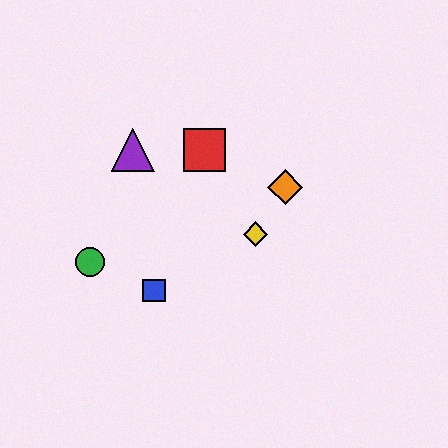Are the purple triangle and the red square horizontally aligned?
Yes, both are at y≈150.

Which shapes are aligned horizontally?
The red square, the purple triangle are aligned horizontally.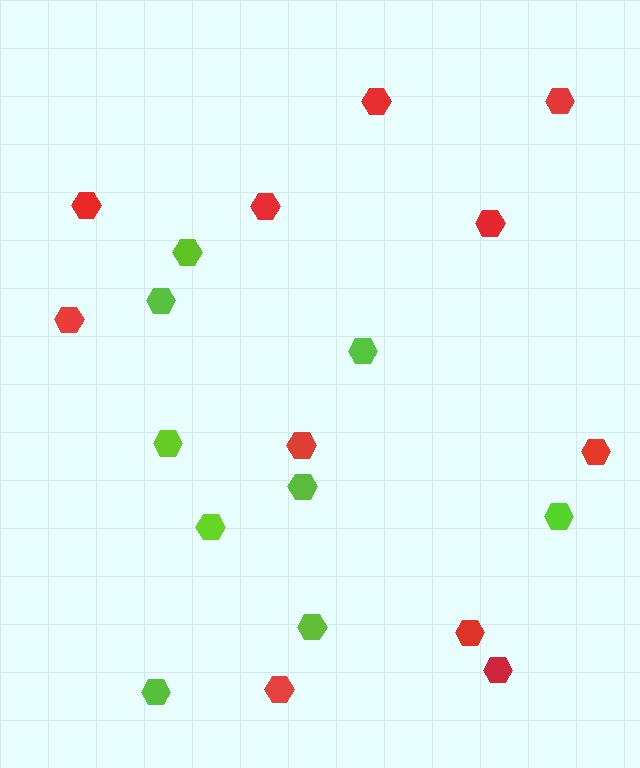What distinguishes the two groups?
There are 2 groups: one group of red hexagons (11) and one group of lime hexagons (9).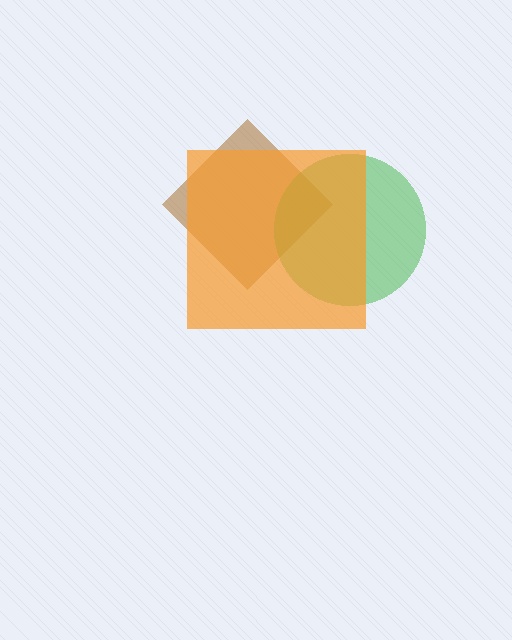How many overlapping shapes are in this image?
There are 3 overlapping shapes in the image.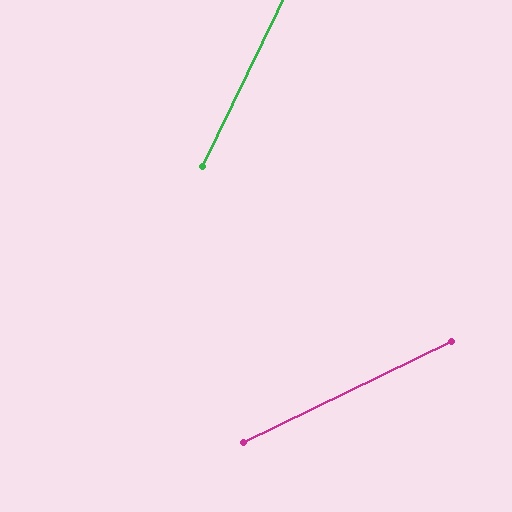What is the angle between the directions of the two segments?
Approximately 39 degrees.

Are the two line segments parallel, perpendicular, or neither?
Neither parallel nor perpendicular — they differ by about 39°.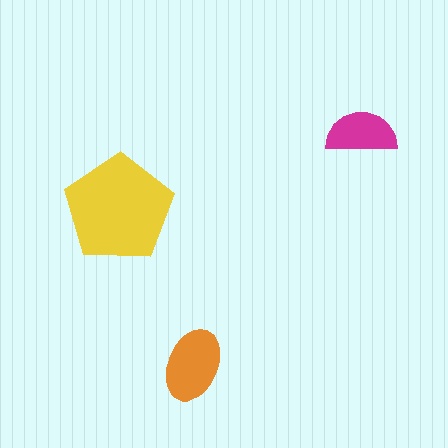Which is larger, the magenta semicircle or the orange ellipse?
The orange ellipse.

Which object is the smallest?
The magenta semicircle.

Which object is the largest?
The yellow pentagon.